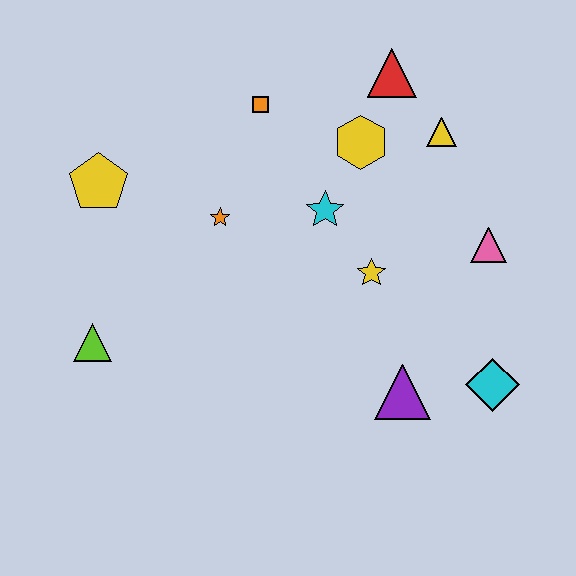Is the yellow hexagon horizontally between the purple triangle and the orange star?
Yes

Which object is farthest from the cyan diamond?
The yellow pentagon is farthest from the cyan diamond.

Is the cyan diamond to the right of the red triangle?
Yes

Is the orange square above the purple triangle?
Yes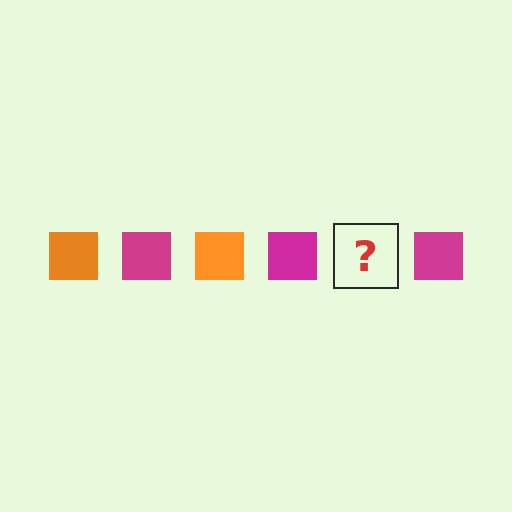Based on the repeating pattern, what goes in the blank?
The blank should be an orange square.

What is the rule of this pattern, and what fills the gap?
The rule is that the pattern cycles through orange, magenta squares. The gap should be filled with an orange square.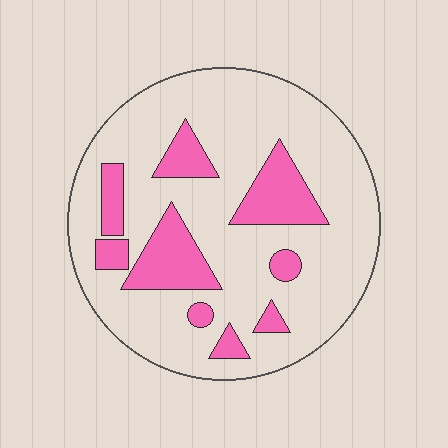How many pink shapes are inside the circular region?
9.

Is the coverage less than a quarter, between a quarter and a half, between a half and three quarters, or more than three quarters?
Less than a quarter.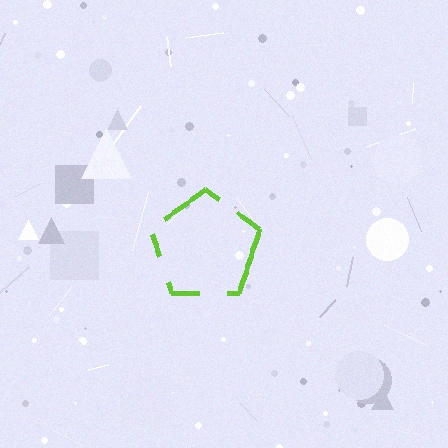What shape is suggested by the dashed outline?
The dashed outline suggests a pentagon.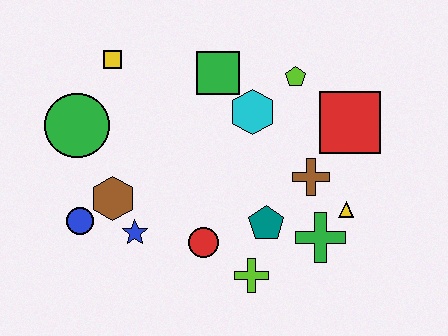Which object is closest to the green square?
The cyan hexagon is closest to the green square.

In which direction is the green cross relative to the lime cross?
The green cross is to the right of the lime cross.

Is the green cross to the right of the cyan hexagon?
Yes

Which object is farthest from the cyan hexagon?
The blue circle is farthest from the cyan hexagon.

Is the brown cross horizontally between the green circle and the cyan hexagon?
No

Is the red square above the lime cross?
Yes